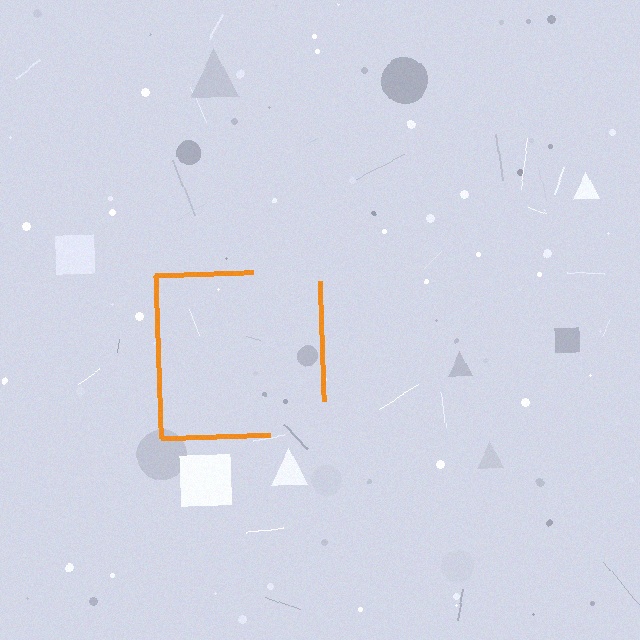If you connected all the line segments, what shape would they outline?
They would outline a square.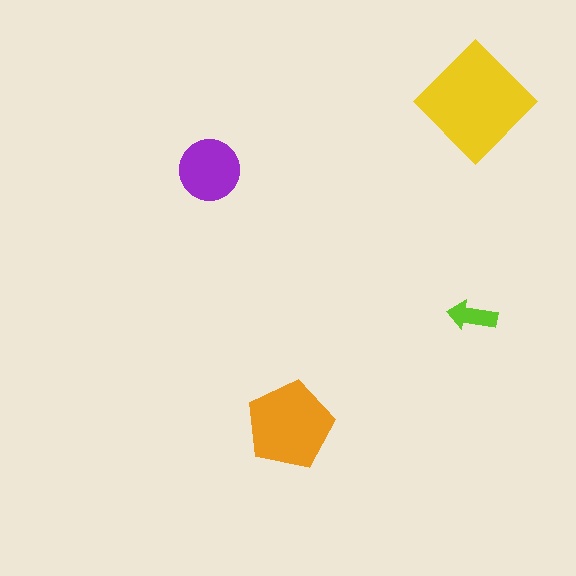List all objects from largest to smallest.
The yellow diamond, the orange pentagon, the purple circle, the lime arrow.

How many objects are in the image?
There are 4 objects in the image.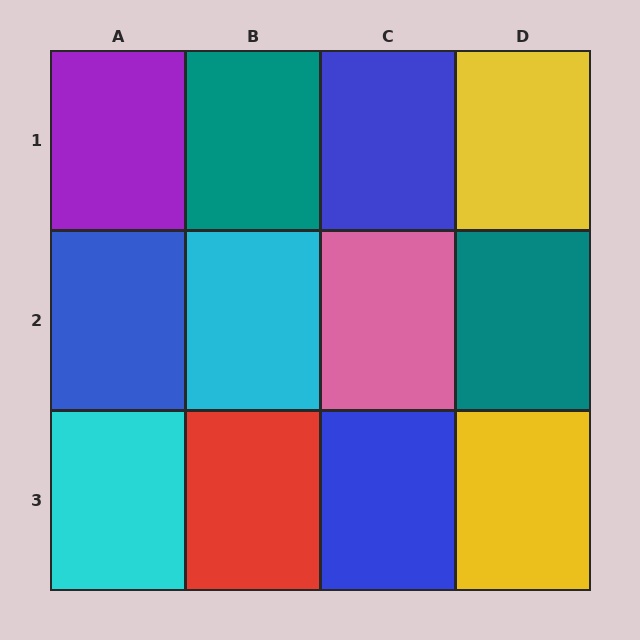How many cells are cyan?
2 cells are cyan.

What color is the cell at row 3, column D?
Yellow.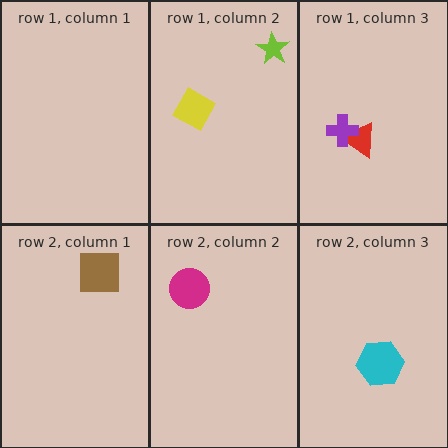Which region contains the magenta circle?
The row 2, column 2 region.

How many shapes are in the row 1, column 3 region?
2.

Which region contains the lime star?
The row 1, column 2 region.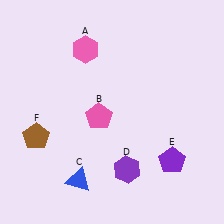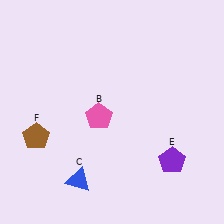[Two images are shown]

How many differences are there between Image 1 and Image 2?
There are 2 differences between the two images.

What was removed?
The pink hexagon (A), the purple hexagon (D) were removed in Image 2.